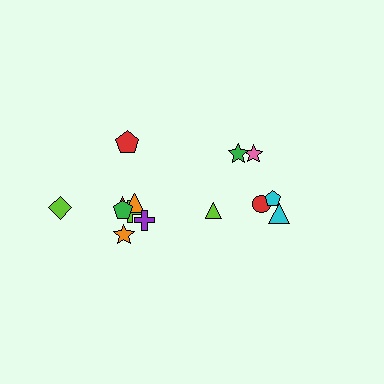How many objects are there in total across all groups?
There are 14 objects.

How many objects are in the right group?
There are 6 objects.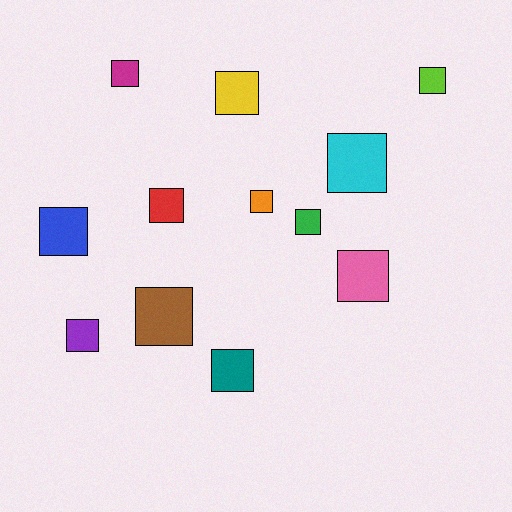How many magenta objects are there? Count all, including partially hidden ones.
There is 1 magenta object.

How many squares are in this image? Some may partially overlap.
There are 12 squares.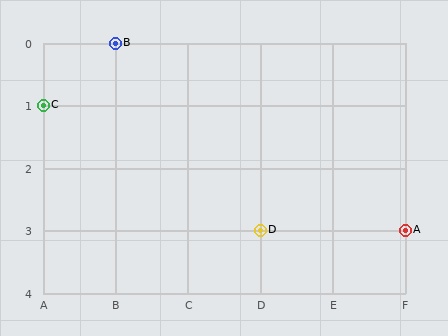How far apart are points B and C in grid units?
Points B and C are 1 column and 1 row apart (about 1.4 grid units diagonally).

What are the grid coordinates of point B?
Point B is at grid coordinates (B, 0).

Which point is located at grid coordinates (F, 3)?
Point A is at (F, 3).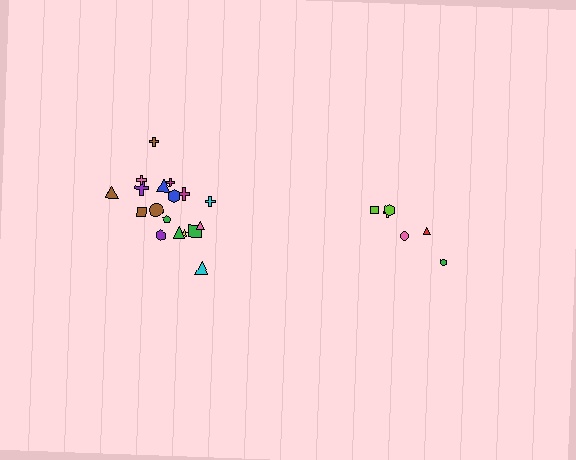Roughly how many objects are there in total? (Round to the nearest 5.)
Roughly 25 objects in total.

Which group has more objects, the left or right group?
The left group.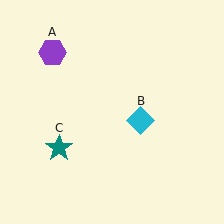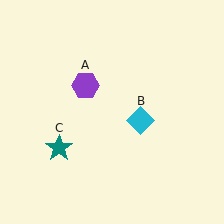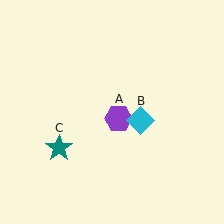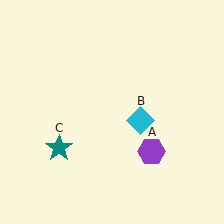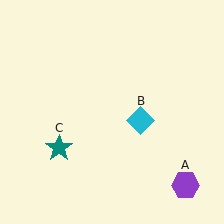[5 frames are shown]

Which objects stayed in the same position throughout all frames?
Cyan diamond (object B) and teal star (object C) remained stationary.